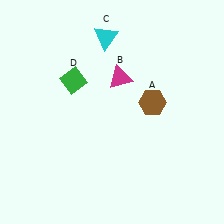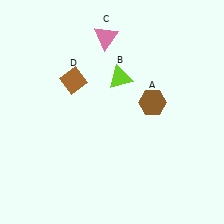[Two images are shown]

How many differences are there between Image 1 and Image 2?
There are 3 differences between the two images.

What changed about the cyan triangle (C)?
In Image 1, C is cyan. In Image 2, it changed to pink.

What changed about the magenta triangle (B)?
In Image 1, B is magenta. In Image 2, it changed to lime.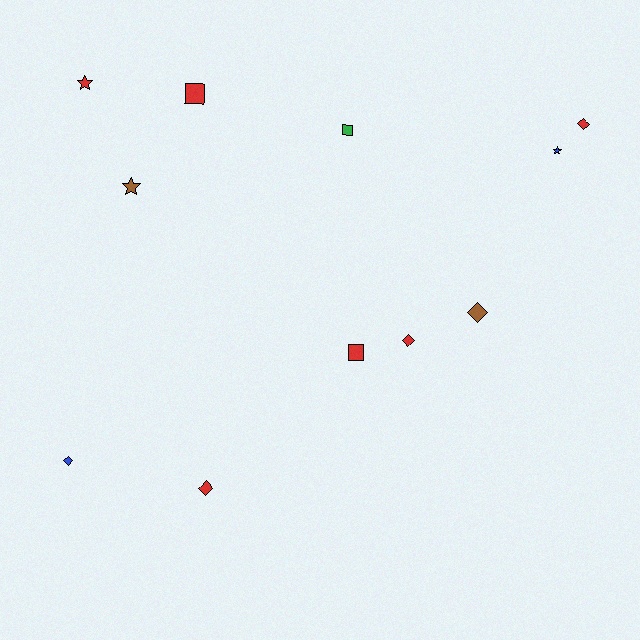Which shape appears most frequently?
Diamond, with 5 objects.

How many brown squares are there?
There are no brown squares.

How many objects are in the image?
There are 11 objects.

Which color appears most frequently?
Red, with 6 objects.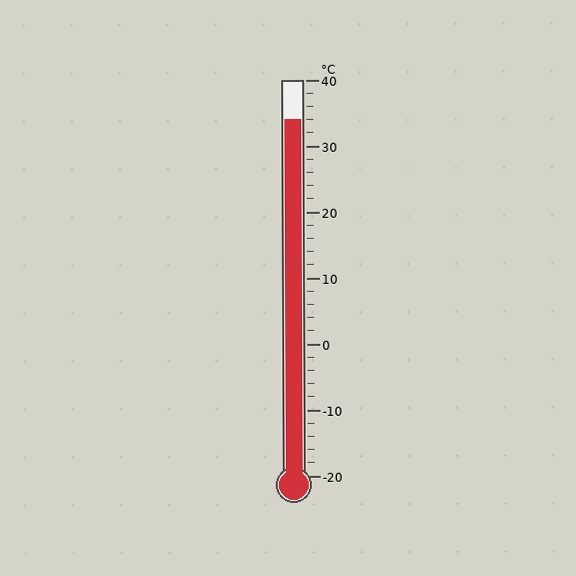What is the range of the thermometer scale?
The thermometer scale ranges from -20°C to 40°C.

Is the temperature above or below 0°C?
The temperature is above 0°C.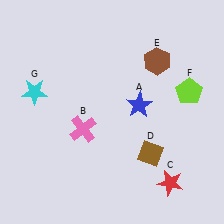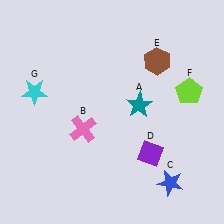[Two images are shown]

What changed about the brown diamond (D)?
In Image 1, D is brown. In Image 2, it changed to purple.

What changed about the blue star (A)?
In Image 1, A is blue. In Image 2, it changed to teal.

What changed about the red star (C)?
In Image 1, C is red. In Image 2, it changed to blue.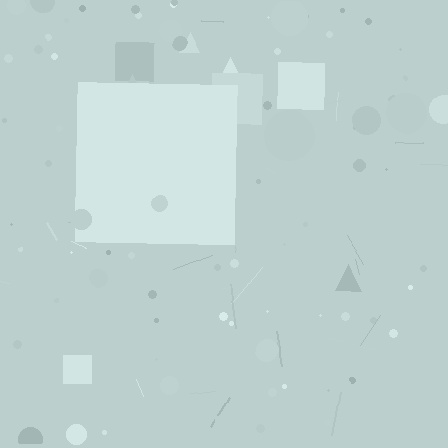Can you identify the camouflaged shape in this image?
The camouflaged shape is a square.